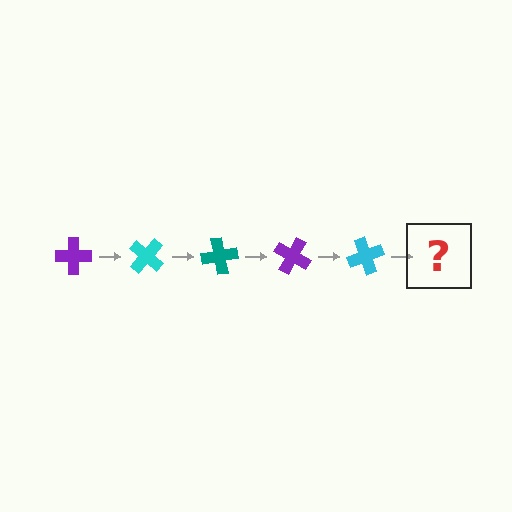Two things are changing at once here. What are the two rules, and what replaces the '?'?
The two rules are that it rotates 40 degrees each step and the color cycles through purple, cyan, and teal. The '?' should be a teal cross, rotated 200 degrees from the start.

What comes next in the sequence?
The next element should be a teal cross, rotated 200 degrees from the start.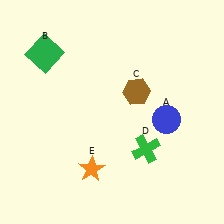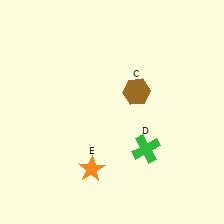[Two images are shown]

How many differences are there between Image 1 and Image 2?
There are 2 differences between the two images.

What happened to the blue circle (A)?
The blue circle (A) was removed in Image 2. It was in the bottom-right area of Image 1.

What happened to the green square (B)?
The green square (B) was removed in Image 2. It was in the top-left area of Image 1.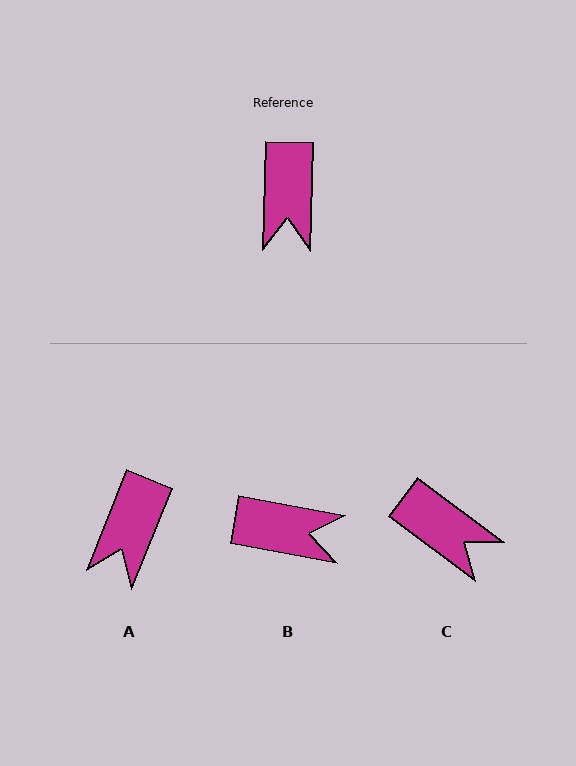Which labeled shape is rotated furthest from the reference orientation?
B, about 81 degrees away.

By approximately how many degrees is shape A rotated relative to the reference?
Approximately 20 degrees clockwise.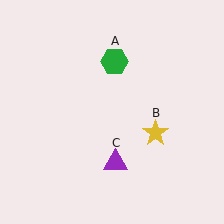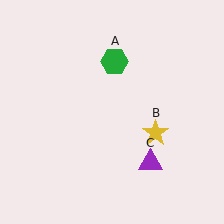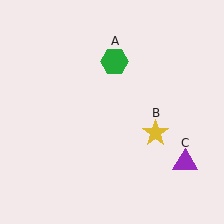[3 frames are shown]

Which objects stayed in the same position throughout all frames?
Green hexagon (object A) and yellow star (object B) remained stationary.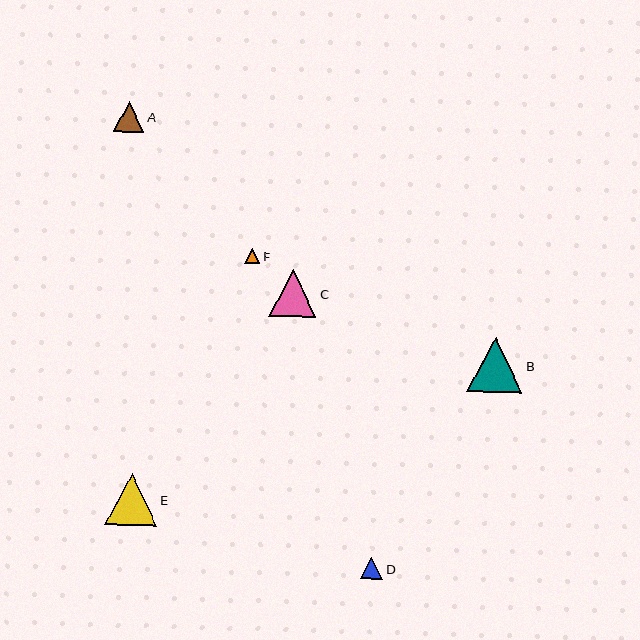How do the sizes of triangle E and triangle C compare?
Triangle E and triangle C are approximately the same size.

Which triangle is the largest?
Triangle B is the largest with a size of approximately 55 pixels.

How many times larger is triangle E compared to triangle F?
Triangle E is approximately 3.4 times the size of triangle F.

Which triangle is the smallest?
Triangle F is the smallest with a size of approximately 15 pixels.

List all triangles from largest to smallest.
From largest to smallest: B, E, C, A, D, F.